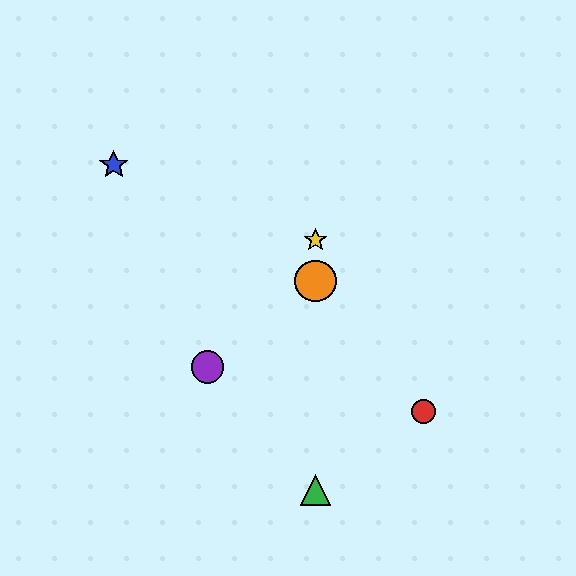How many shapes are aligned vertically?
3 shapes (the green triangle, the yellow star, the orange circle) are aligned vertically.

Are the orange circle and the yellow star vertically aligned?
Yes, both are at x≈316.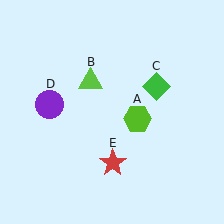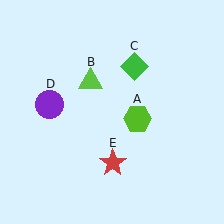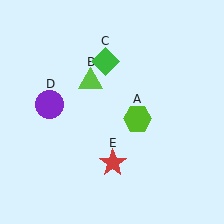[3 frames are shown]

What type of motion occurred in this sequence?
The green diamond (object C) rotated counterclockwise around the center of the scene.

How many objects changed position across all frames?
1 object changed position: green diamond (object C).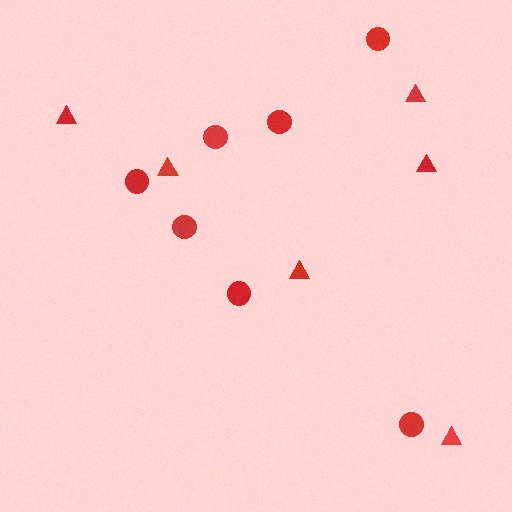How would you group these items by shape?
There are 2 groups: one group of triangles (6) and one group of circles (7).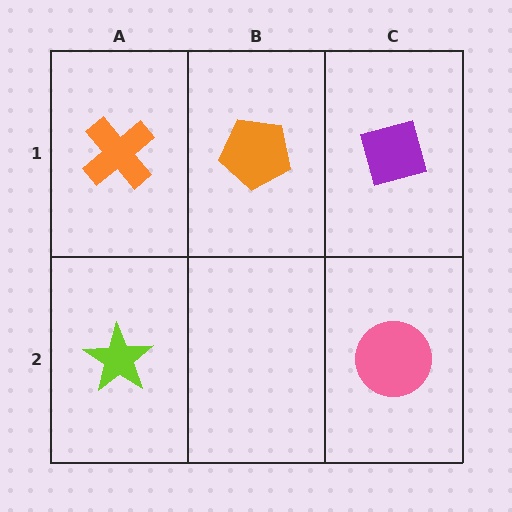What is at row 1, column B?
An orange pentagon.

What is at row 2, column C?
A pink circle.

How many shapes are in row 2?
2 shapes.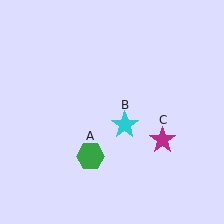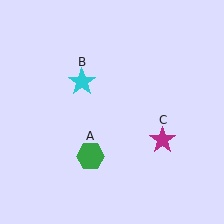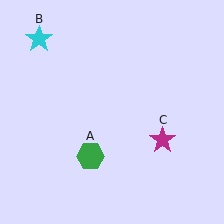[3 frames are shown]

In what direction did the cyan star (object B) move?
The cyan star (object B) moved up and to the left.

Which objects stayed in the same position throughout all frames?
Green hexagon (object A) and magenta star (object C) remained stationary.